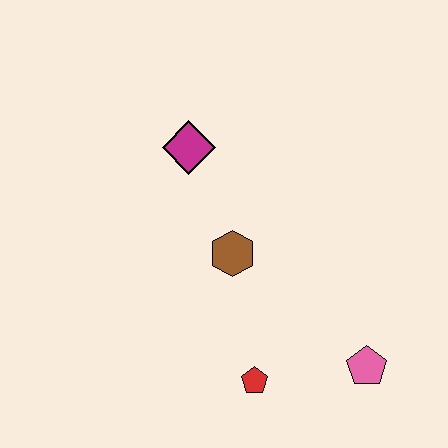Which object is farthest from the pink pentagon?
The magenta diamond is farthest from the pink pentagon.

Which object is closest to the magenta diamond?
The brown hexagon is closest to the magenta diamond.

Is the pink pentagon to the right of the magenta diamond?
Yes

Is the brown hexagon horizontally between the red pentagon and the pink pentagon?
No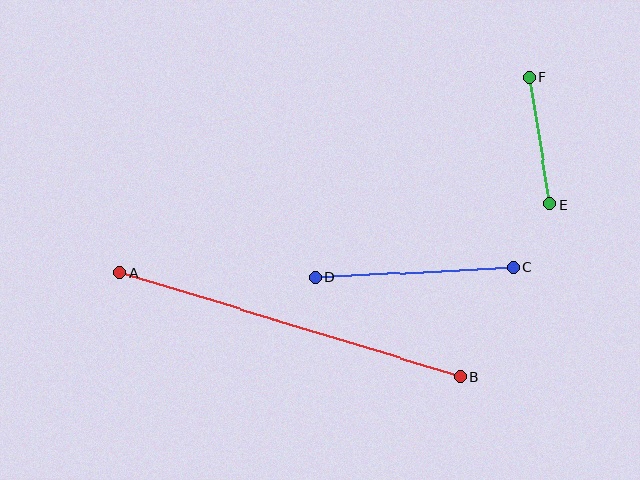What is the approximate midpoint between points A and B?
The midpoint is at approximately (290, 325) pixels.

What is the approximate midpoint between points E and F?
The midpoint is at approximately (540, 141) pixels.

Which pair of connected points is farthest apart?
Points A and B are farthest apart.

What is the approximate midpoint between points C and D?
The midpoint is at approximately (414, 272) pixels.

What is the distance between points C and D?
The distance is approximately 198 pixels.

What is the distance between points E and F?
The distance is approximately 128 pixels.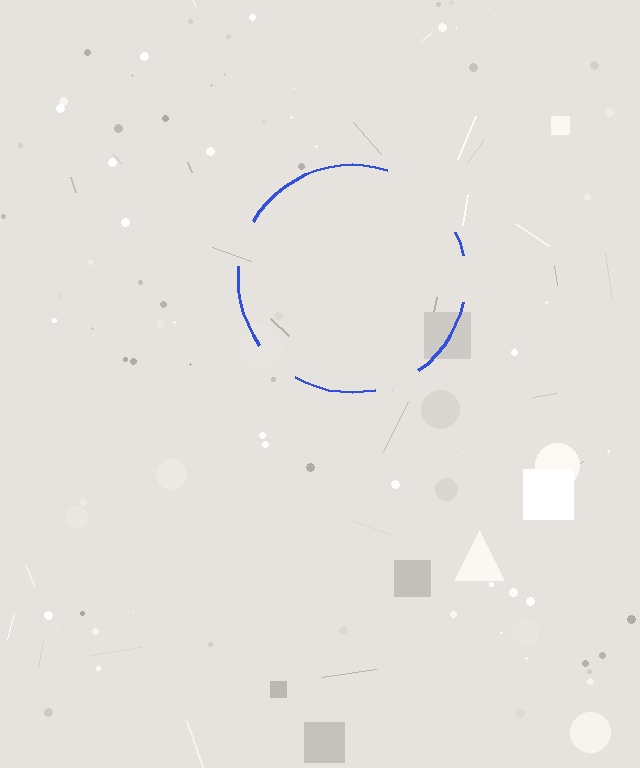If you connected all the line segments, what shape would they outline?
They would outline a circle.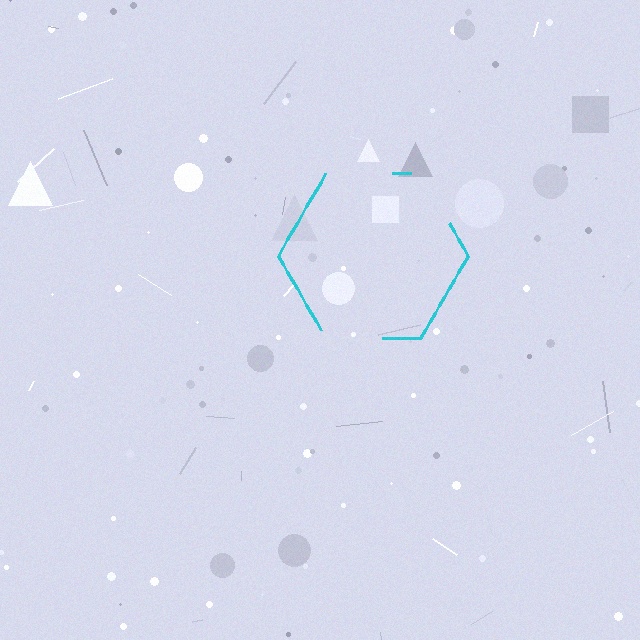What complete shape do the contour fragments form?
The contour fragments form a hexagon.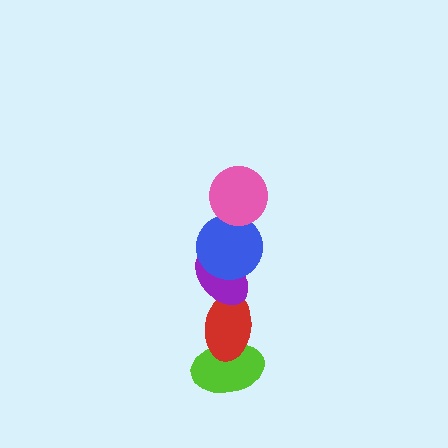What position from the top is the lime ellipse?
The lime ellipse is 5th from the top.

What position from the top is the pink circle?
The pink circle is 1st from the top.